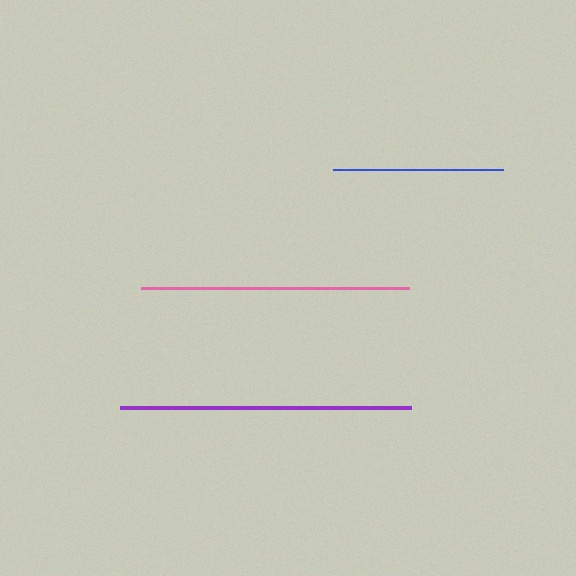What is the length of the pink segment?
The pink segment is approximately 268 pixels long.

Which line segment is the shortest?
The blue line is the shortest at approximately 170 pixels.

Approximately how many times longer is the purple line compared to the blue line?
The purple line is approximately 1.7 times the length of the blue line.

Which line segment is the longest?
The purple line is the longest at approximately 290 pixels.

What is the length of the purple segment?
The purple segment is approximately 290 pixels long.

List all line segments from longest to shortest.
From longest to shortest: purple, pink, blue.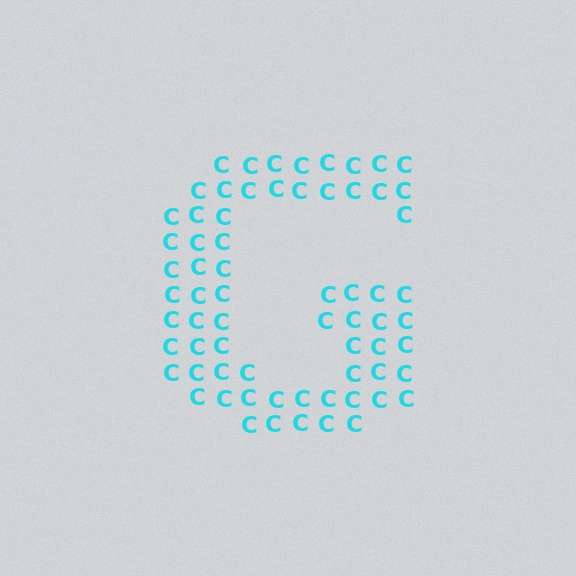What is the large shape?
The large shape is the letter G.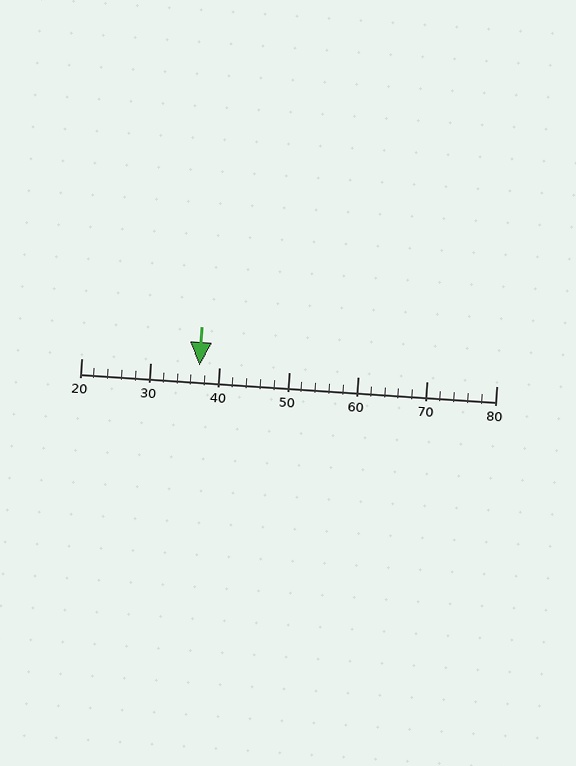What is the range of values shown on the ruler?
The ruler shows values from 20 to 80.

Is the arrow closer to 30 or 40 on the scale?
The arrow is closer to 40.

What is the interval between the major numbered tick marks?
The major tick marks are spaced 10 units apart.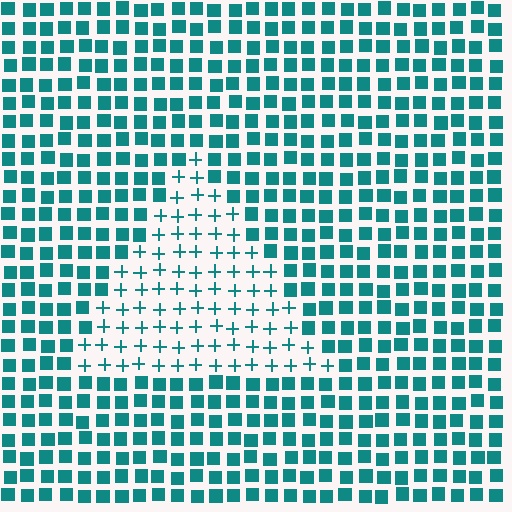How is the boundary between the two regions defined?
The boundary is defined by a change in element shape: plus signs inside vs. squares outside. All elements share the same color and spacing.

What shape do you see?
I see a triangle.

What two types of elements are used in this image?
The image uses plus signs inside the triangle region and squares outside it.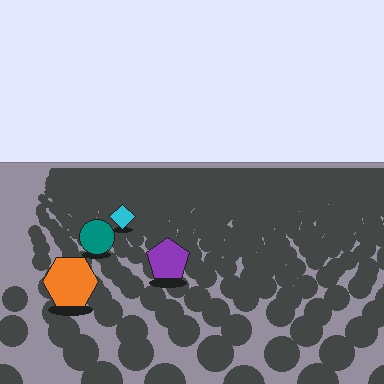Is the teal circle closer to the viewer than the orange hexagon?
No. The orange hexagon is closer — you can tell from the texture gradient: the ground texture is coarser near it.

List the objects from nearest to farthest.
From nearest to farthest: the orange hexagon, the purple pentagon, the teal circle, the cyan diamond.